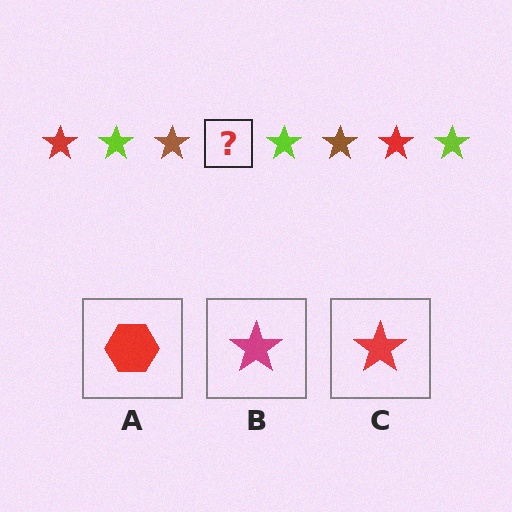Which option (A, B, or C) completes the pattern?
C.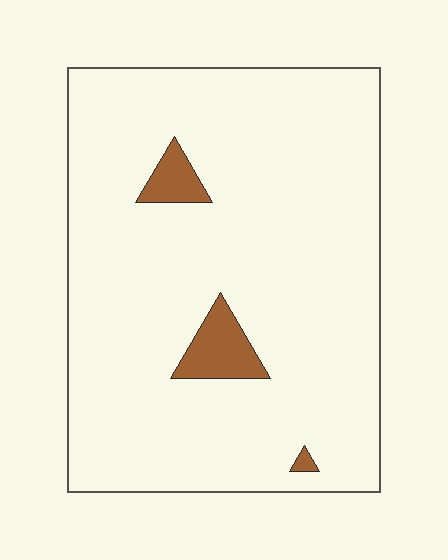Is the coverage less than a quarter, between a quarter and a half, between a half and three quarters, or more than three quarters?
Less than a quarter.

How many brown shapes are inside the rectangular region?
3.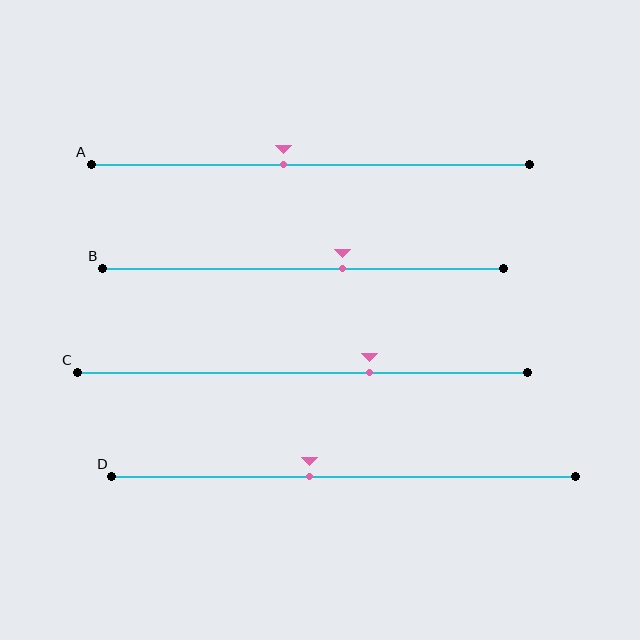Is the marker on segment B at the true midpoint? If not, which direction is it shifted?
No, the marker on segment B is shifted to the right by about 10% of the segment length.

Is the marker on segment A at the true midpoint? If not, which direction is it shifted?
No, the marker on segment A is shifted to the left by about 6% of the segment length.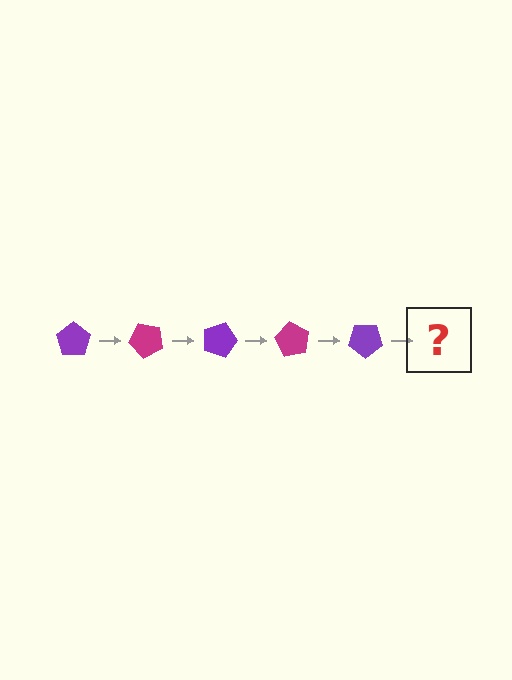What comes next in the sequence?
The next element should be a magenta pentagon, rotated 225 degrees from the start.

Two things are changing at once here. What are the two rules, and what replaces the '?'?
The two rules are that it rotates 45 degrees each step and the color cycles through purple and magenta. The '?' should be a magenta pentagon, rotated 225 degrees from the start.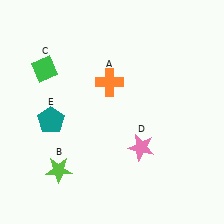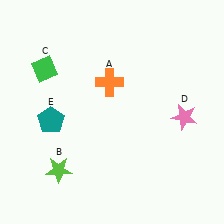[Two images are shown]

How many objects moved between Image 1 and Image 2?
1 object moved between the two images.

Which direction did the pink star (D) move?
The pink star (D) moved right.